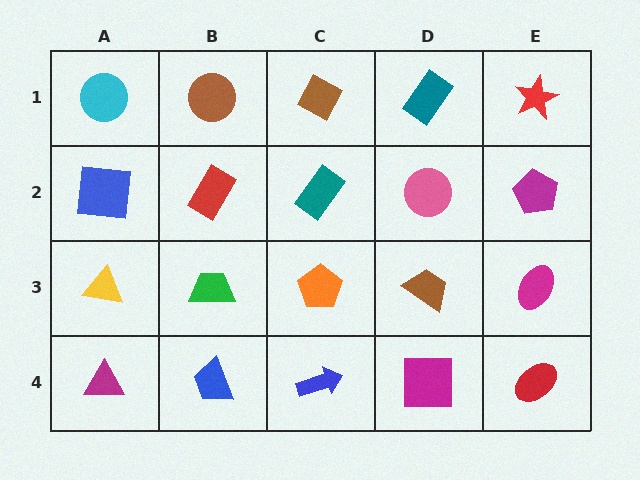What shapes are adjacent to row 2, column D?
A teal rectangle (row 1, column D), a brown trapezoid (row 3, column D), a teal rectangle (row 2, column C), a magenta pentagon (row 2, column E).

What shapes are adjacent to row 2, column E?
A red star (row 1, column E), a magenta ellipse (row 3, column E), a pink circle (row 2, column D).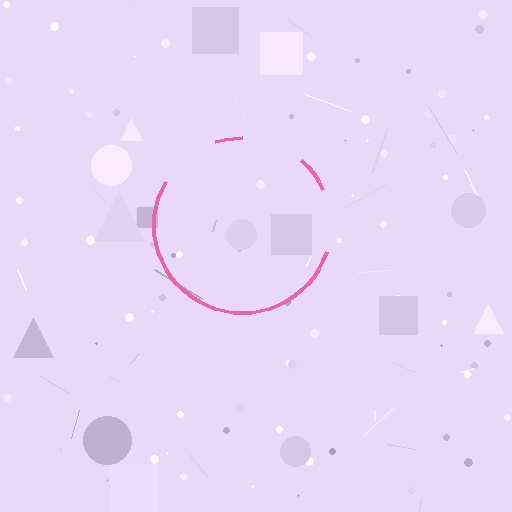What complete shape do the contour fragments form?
The contour fragments form a circle.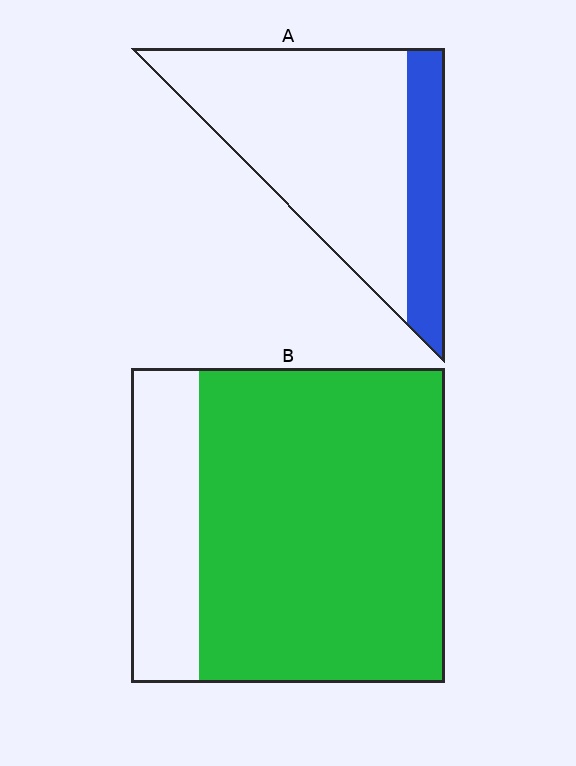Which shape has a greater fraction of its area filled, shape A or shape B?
Shape B.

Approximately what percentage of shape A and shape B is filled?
A is approximately 25% and B is approximately 80%.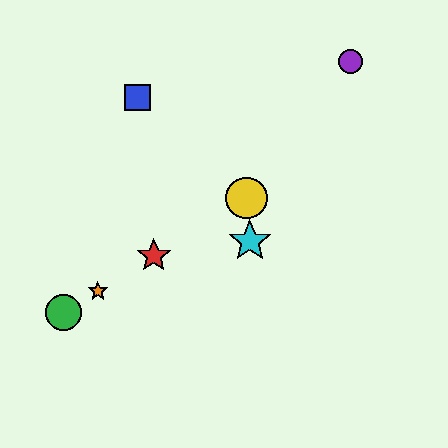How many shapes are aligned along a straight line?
4 shapes (the red star, the green circle, the yellow circle, the orange star) are aligned along a straight line.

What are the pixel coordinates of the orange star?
The orange star is at (98, 291).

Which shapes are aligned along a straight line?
The red star, the green circle, the yellow circle, the orange star are aligned along a straight line.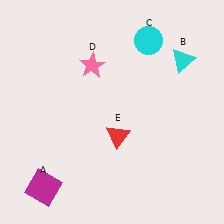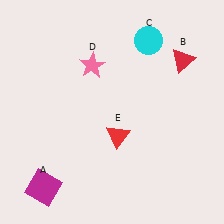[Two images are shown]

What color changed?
The triangle (B) changed from cyan in Image 1 to red in Image 2.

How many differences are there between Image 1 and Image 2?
There is 1 difference between the two images.